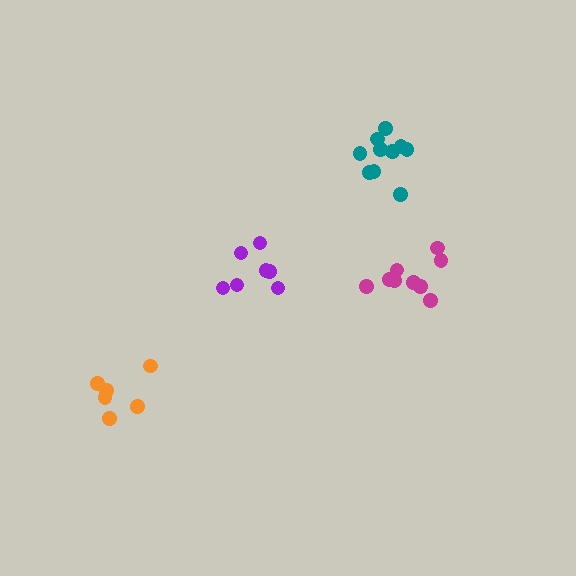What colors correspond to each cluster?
The clusters are colored: teal, purple, orange, magenta.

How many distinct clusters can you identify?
There are 4 distinct clusters.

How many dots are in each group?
Group 1: 10 dots, Group 2: 7 dots, Group 3: 6 dots, Group 4: 9 dots (32 total).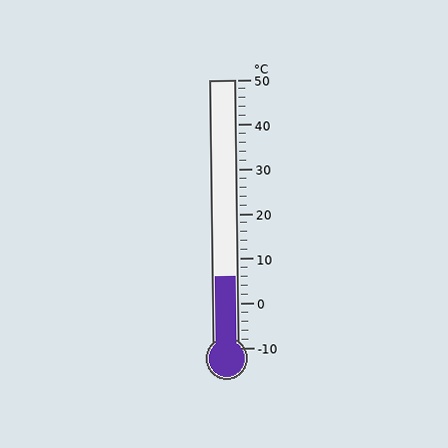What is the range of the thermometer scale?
The thermometer scale ranges from -10°C to 50°C.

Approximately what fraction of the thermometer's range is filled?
The thermometer is filled to approximately 25% of its range.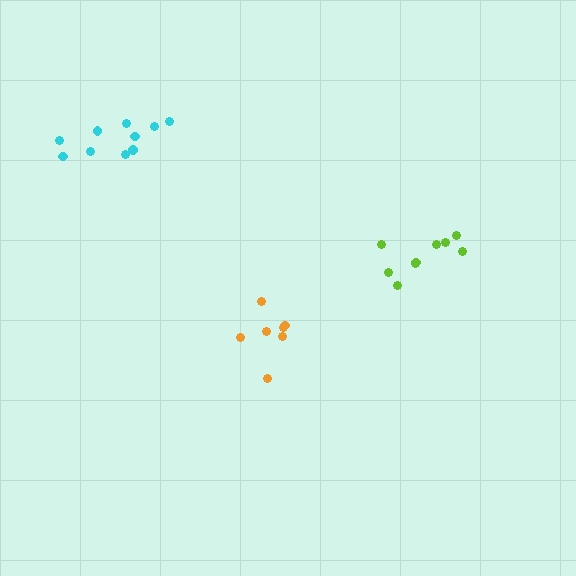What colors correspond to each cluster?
The clusters are colored: lime, orange, cyan.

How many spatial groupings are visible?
There are 3 spatial groupings.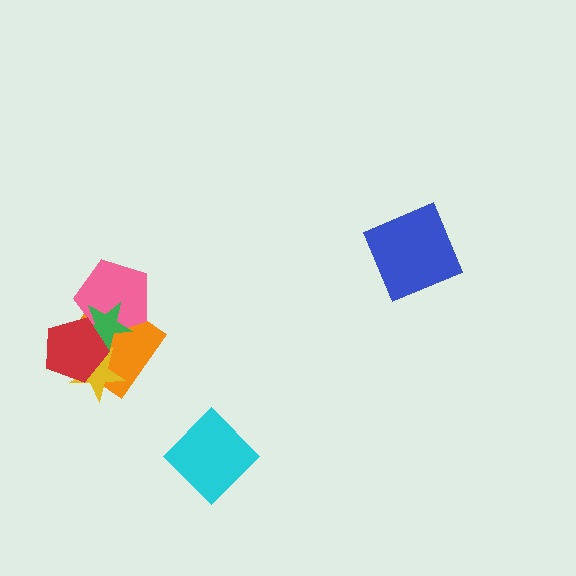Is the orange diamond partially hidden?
Yes, it is partially covered by another shape.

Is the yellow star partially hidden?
Yes, it is partially covered by another shape.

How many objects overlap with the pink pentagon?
3 objects overlap with the pink pentagon.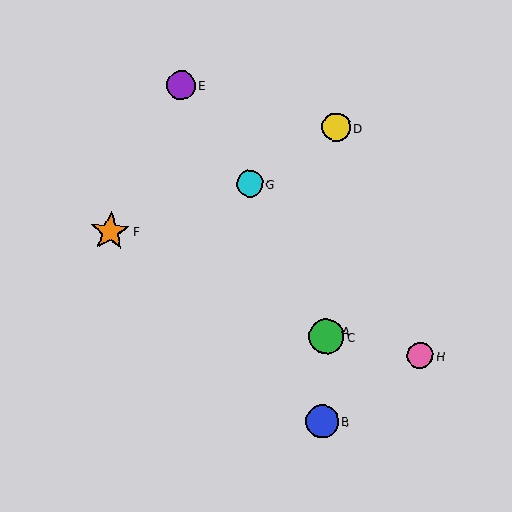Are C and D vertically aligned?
Yes, both are at x≈326.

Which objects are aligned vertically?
Objects A, B, C, D are aligned vertically.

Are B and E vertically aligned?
No, B is at x≈322 and E is at x≈181.